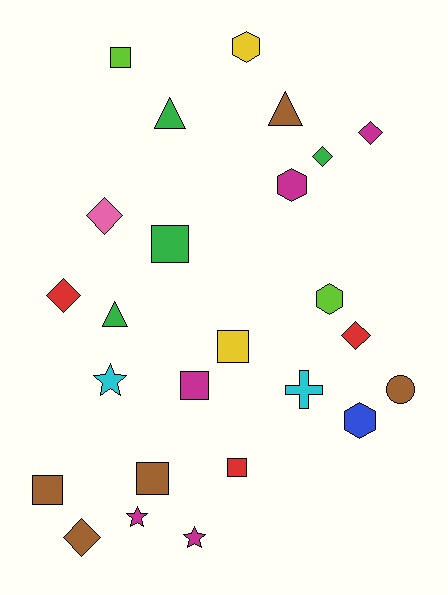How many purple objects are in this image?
There are no purple objects.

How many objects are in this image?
There are 25 objects.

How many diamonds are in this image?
There are 6 diamonds.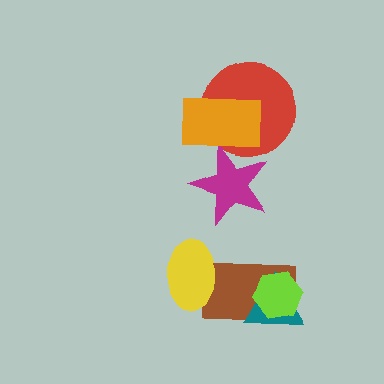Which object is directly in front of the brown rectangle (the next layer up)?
The teal triangle is directly in front of the brown rectangle.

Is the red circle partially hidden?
Yes, it is partially covered by another shape.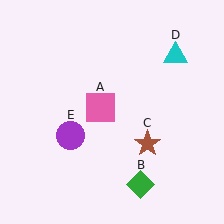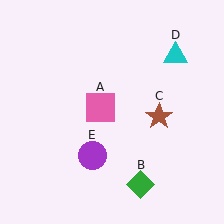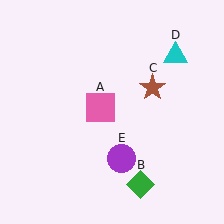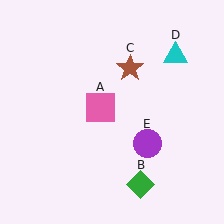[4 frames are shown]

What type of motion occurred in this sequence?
The brown star (object C), purple circle (object E) rotated counterclockwise around the center of the scene.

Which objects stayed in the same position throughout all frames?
Pink square (object A) and green diamond (object B) and cyan triangle (object D) remained stationary.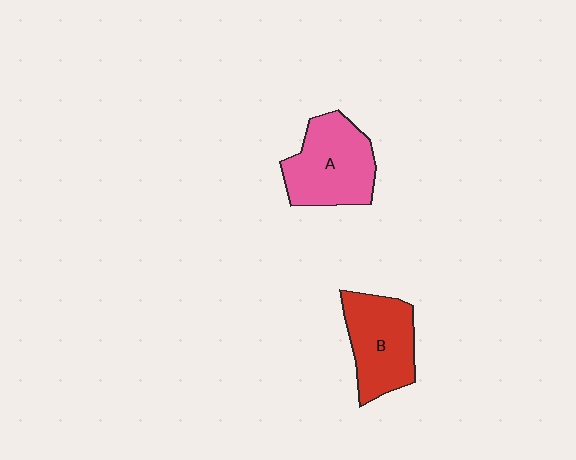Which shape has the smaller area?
Shape B (red).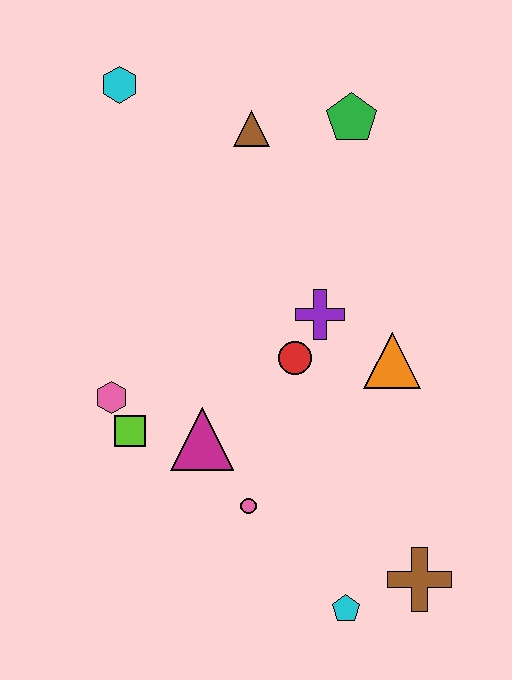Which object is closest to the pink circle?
The magenta triangle is closest to the pink circle.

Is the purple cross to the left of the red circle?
No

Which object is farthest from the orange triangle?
The cyan hexagon is farthest from the orange triangle.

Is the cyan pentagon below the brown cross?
Yes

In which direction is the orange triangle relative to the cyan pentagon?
The orange triangle is above the cyan pentagon.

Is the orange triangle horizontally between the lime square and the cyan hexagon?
No